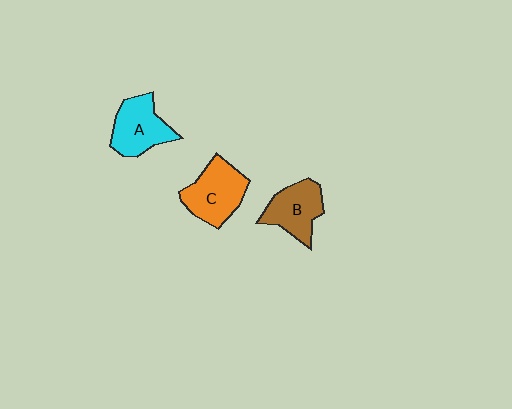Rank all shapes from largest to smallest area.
From largest to smallest: C (orange), A (cyan), B (brown).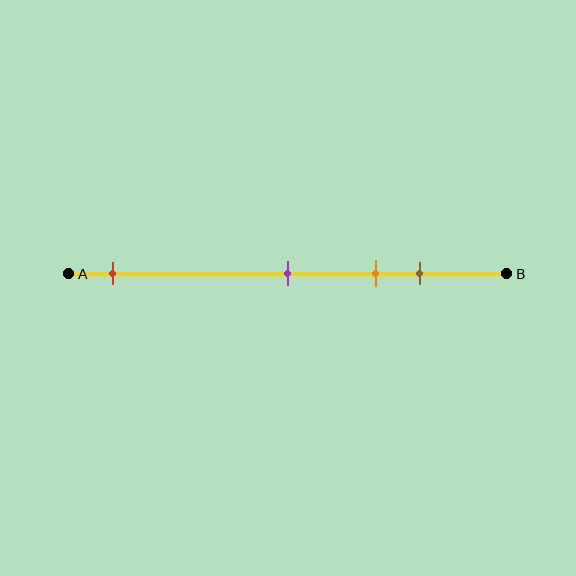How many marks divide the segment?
There are 4 marks dividing the segment.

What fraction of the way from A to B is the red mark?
The red mark is approximately 10% (0.1) of the way from A to B.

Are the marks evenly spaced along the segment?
No, the marks are not evenly spaced.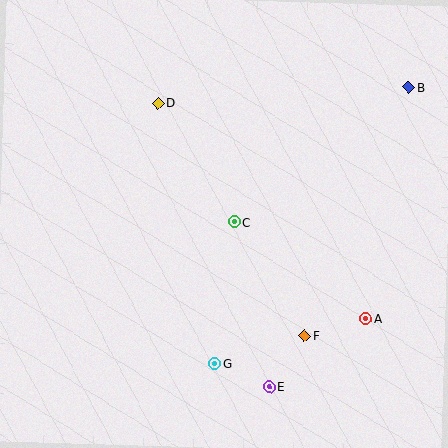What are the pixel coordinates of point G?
Point G is at (215, 364).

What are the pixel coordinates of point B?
Point B is at (409, 87).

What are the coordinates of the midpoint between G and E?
The midpoint between G and E is at (242, 375).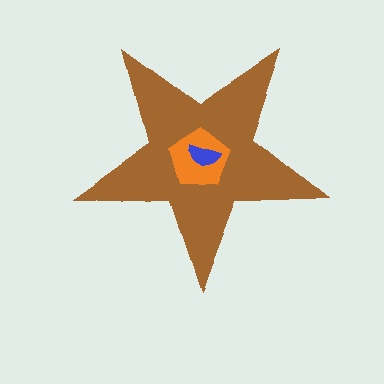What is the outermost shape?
The brown star.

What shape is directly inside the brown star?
The orange pentagon.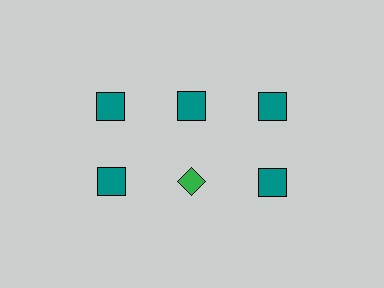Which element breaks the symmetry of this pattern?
The green diamond in the second row, second from left column breaks the symmetry. All other shapes are teal squares.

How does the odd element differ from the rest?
It differs in both color (green instead of teal) and shape (diamond instead of square).